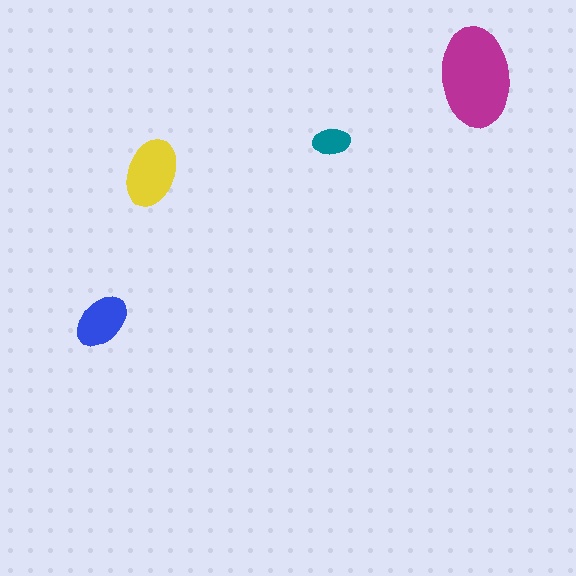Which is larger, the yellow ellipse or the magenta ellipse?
The magenta one.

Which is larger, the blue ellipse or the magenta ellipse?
The magenta one.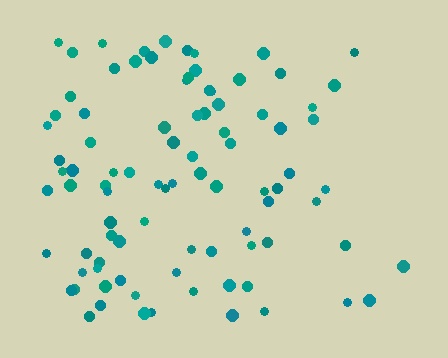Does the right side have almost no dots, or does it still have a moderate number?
Still a moderate number, just noticeably fewer than the left.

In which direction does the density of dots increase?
From right to left, with the left side densest.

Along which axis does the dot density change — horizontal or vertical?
Horizontal.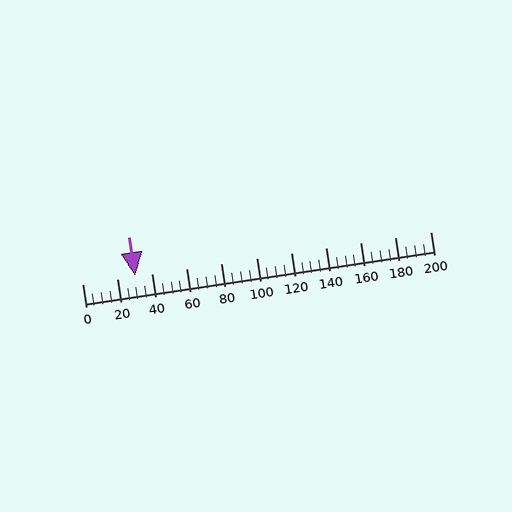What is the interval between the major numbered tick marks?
The major tick marks are spaced 20 units apart.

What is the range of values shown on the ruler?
The ruler shows values from 0 to 200.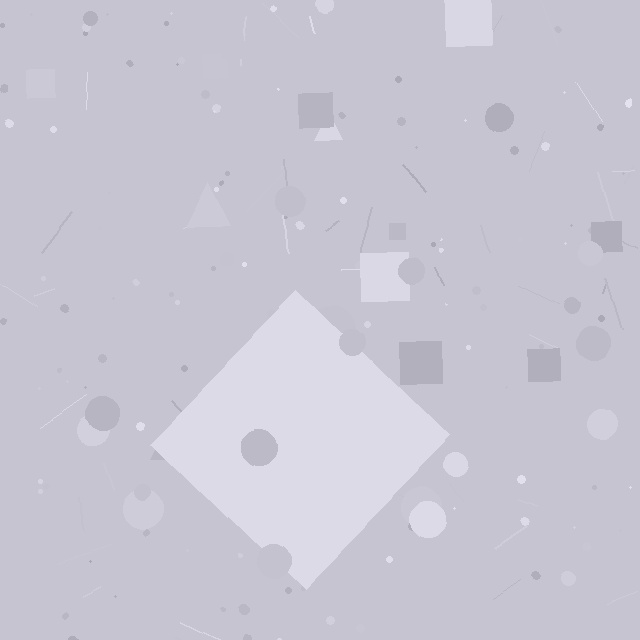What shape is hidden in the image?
A diamond is hidden in the image.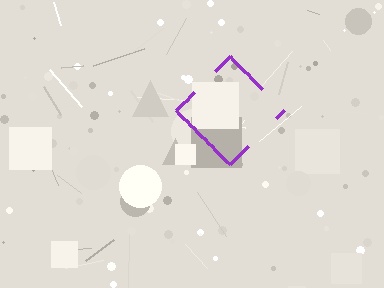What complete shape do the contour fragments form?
The contour fragments form a diamond.